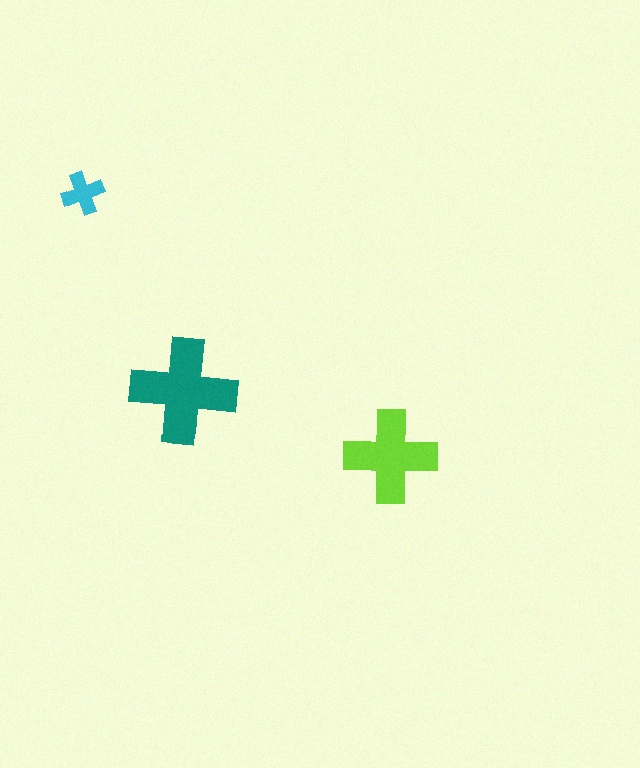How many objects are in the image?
There are 3 objects in the image.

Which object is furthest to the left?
The cyan cross is leftmost.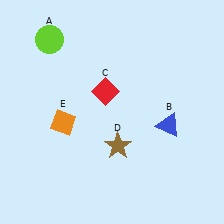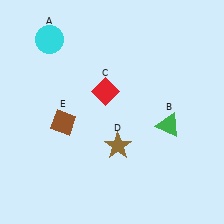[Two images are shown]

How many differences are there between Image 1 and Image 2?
There are 3 differences between the two images.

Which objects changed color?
A changed from lime to cyan. B changed from blue to green. E changed from orange to brown.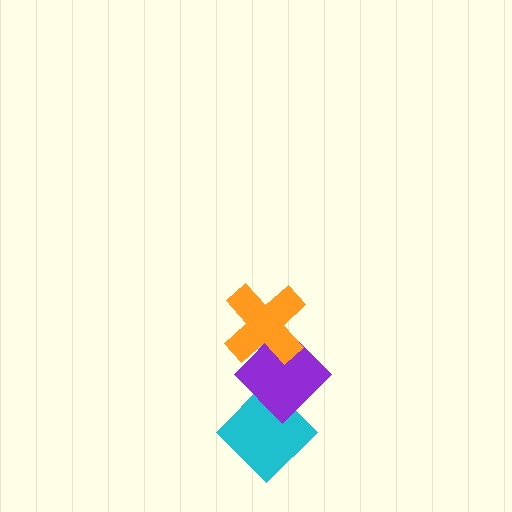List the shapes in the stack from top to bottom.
From top to bottom: the orange cross, the purple diamond, the cyan diamond.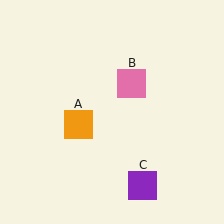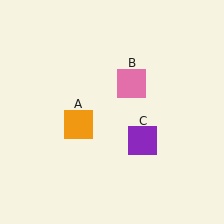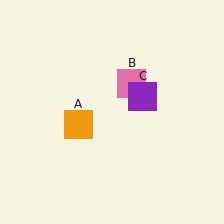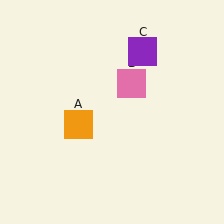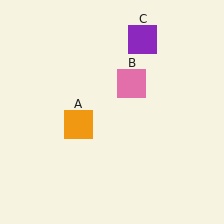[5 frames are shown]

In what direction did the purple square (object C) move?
The purple square (object C) moved up.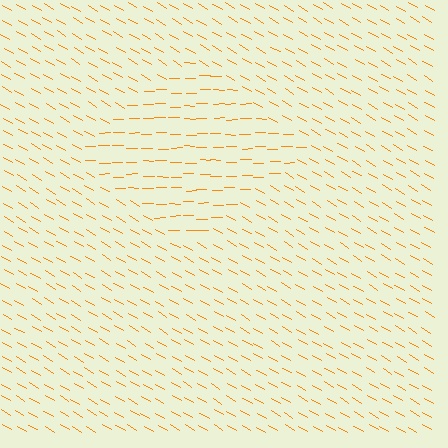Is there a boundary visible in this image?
Yes, there is a texture boundary formed by a change in line orientation.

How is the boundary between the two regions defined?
The boundary is defined purely by a change in line orientation (approximately 31 degrees difference). All lines are the same color and thickness.